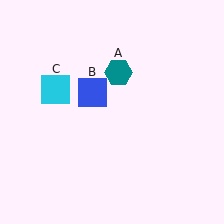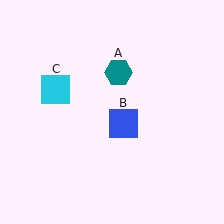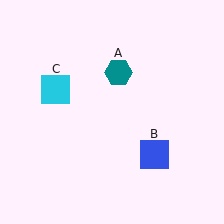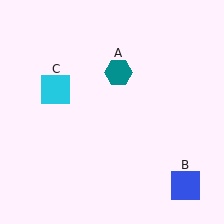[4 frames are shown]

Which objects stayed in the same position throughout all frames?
Teal hexagon (object A) and cyan square (object C) remained stationary.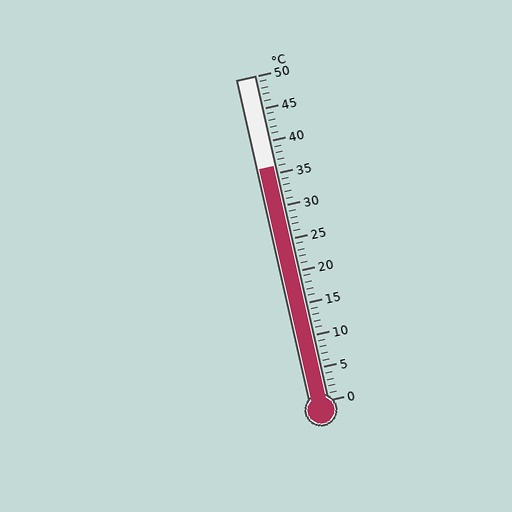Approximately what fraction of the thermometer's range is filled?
The thermometer is filled to approximately 70% of its range.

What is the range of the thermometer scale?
The thermometer scale ranges from 0°C to 50°C.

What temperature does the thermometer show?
The thermometer shows approximately 36°C.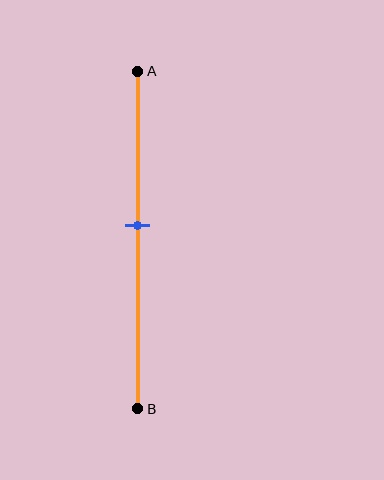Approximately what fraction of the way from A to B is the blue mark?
The blue mark is approximately 45% of the way from A to B.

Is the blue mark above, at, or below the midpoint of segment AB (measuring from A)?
The blue mark is above the midpoint of segment AB.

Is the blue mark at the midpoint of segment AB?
No, the mark is at about 45% from A, not at the 50% midpoint.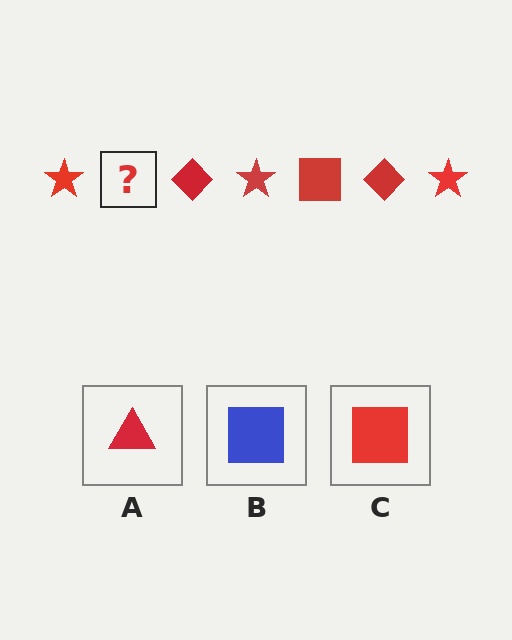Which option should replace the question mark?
Option C.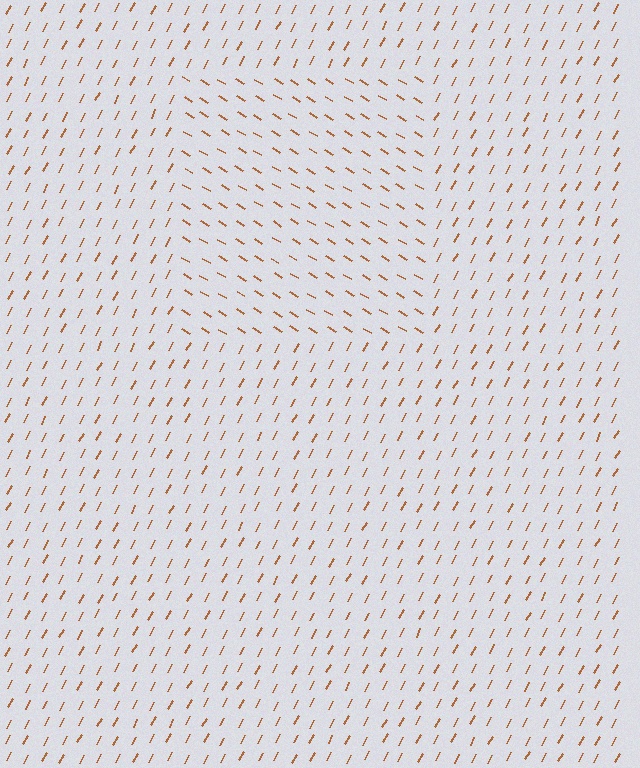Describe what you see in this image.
The image is filled with small brown line segments. A rectangle region in the image has lines oriented differently from the surrounding lines, creating a visible texture boundary.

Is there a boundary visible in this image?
Yes, there is a texture boundary formed by a change in line orientation.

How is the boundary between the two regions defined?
The boundary is defined purely by a change in line orientation (approximately 87 degrees difference). All lines are the same color and thickness.